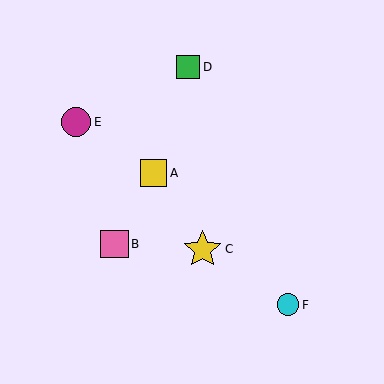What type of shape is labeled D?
Shape D is a green square.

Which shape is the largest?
The yellow star (labeled C) is the largest.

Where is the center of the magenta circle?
The center of the magenta circle is at (76, 122).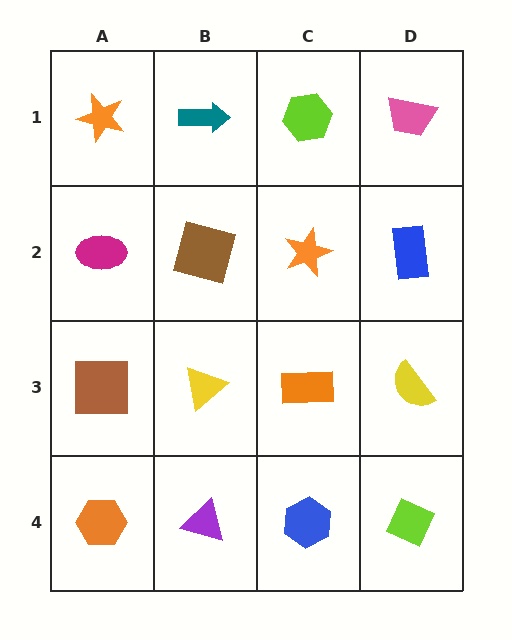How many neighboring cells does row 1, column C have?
3.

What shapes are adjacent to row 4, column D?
A yellow semicircle (row 3, column D), a blue hexagon (row 4, column C).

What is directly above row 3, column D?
A blue rectangle.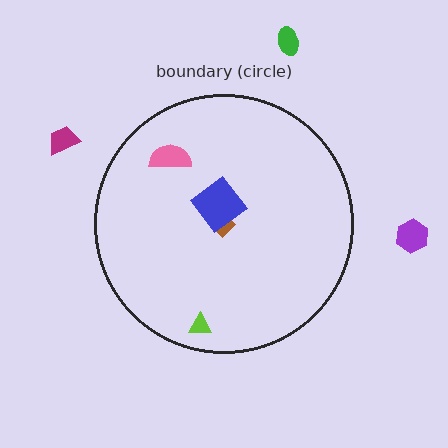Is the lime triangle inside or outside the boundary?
Inside.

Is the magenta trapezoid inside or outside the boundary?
Outside.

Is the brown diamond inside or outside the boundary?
Inside.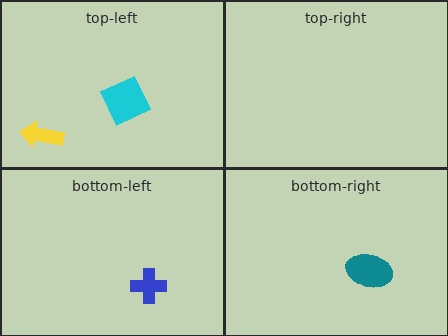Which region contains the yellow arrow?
The top-left region.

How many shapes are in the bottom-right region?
1.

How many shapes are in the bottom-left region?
1.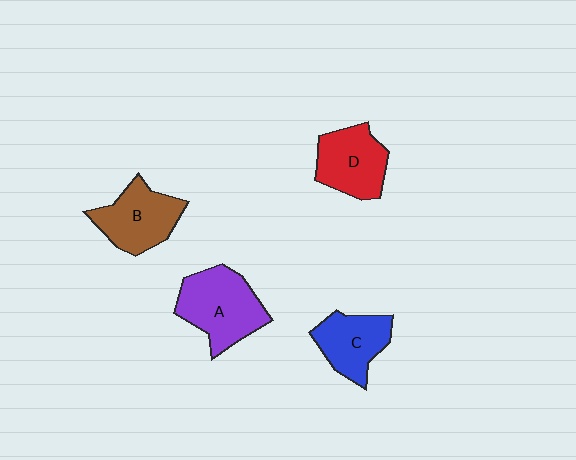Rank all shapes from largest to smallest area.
From largest to smallest: A (purple), B (brown), D (red), C (blue).